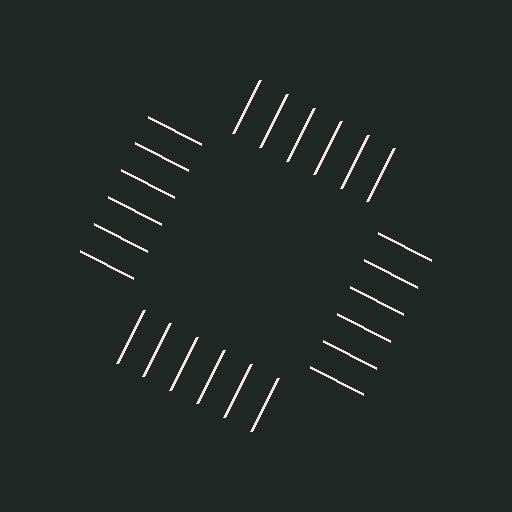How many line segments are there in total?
24 — 6 along each of the 4 edges.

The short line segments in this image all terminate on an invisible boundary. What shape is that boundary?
An illusory square — the line segments terminate on its edges but no continuous stroke is drawn.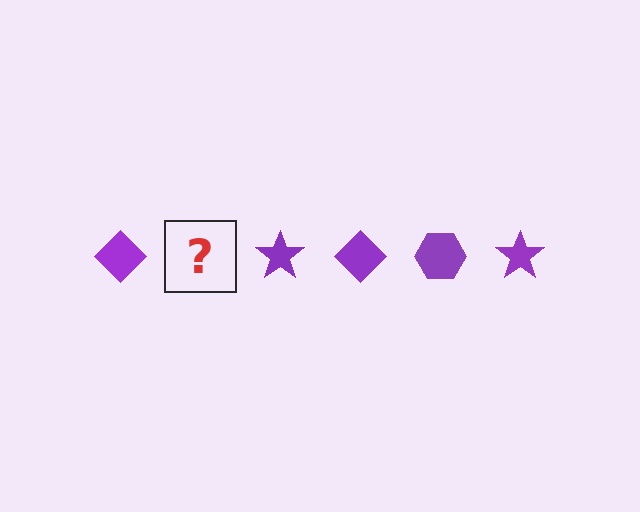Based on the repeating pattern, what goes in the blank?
The blank should be a purple hexagon.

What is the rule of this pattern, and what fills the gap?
The rule is that the pattern cycles through diamond, hexagon, star shapes in purple. The gap should be filled with a purple hexagon.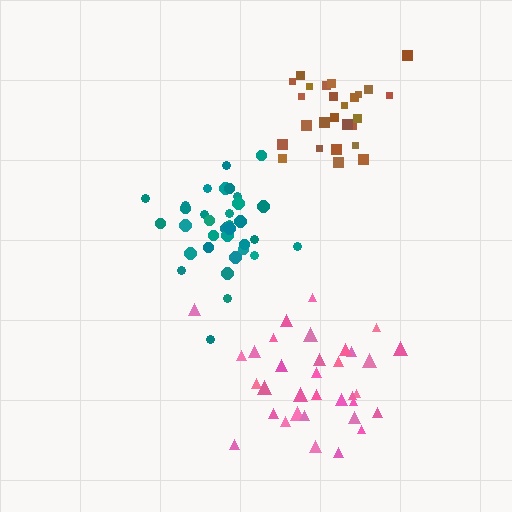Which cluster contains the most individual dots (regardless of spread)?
Teal (35).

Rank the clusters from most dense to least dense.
teal, brown, pink.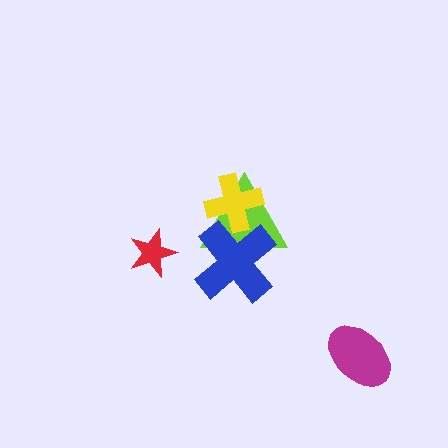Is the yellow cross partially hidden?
Yes, it is partially covered by another shape.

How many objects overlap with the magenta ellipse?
0 objects overlap with the magenta ellipse.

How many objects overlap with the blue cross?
2 objects overlap with the blue cross.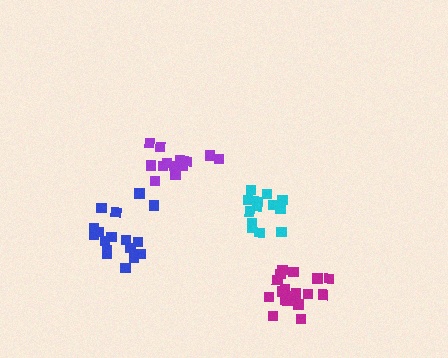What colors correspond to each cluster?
The clusters are colored: cyan, purple, blue, magenta.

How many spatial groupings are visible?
There are 4 spatial groupings.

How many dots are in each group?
Group 1: 13 dots, Group 2: 13 dots, Group 3: 17 dots, Group 4: 19 dots (62 total).